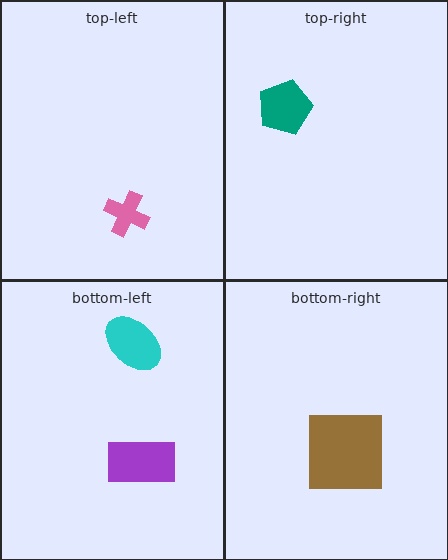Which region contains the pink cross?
The top-left region.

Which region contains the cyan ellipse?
The bottom-left region.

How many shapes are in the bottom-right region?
1.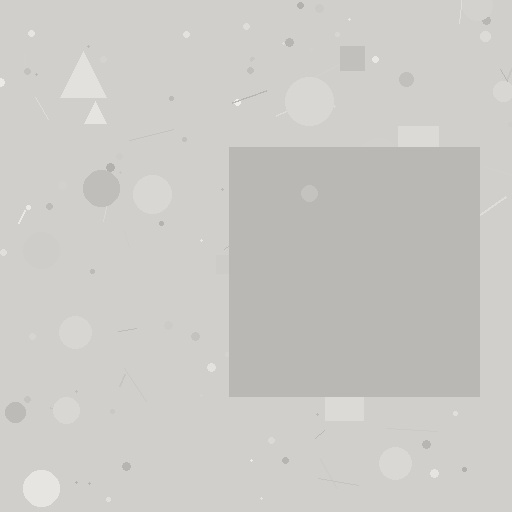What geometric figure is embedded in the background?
A square is embedded in the background.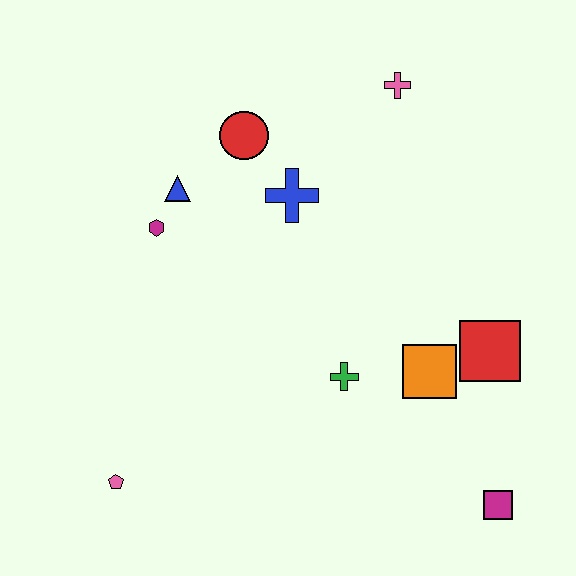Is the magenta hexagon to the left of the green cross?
Yes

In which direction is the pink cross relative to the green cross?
The pink cross is above the green cross.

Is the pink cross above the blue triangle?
Yes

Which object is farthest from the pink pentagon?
The pink cross is farthest from the pink pentagon.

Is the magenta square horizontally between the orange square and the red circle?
No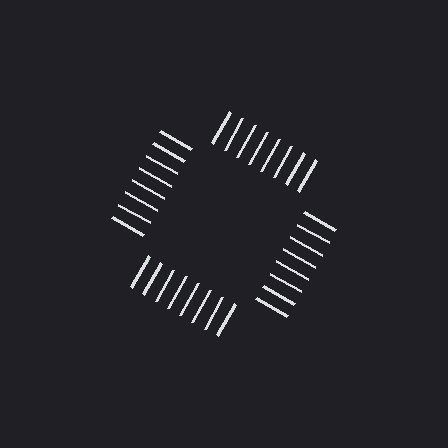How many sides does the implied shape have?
4 sides — the line-ends trace a square.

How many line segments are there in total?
32 — 8 along each of the 4 edges.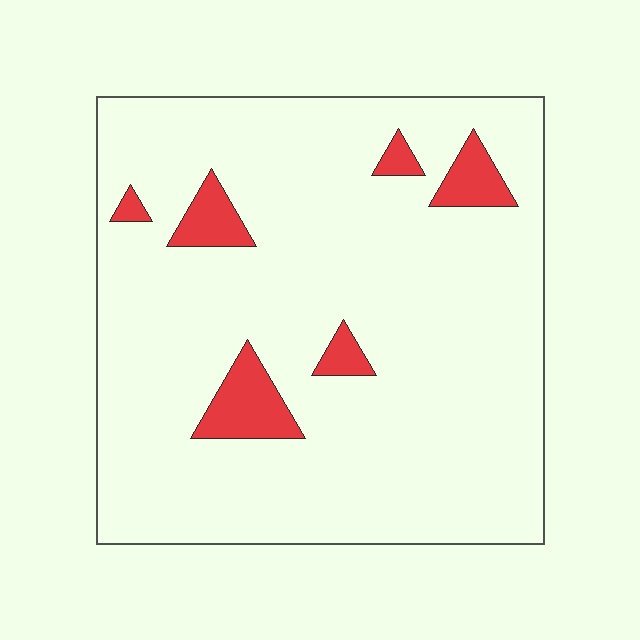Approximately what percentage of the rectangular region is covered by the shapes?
Approximately 10%.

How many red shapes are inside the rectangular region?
6.